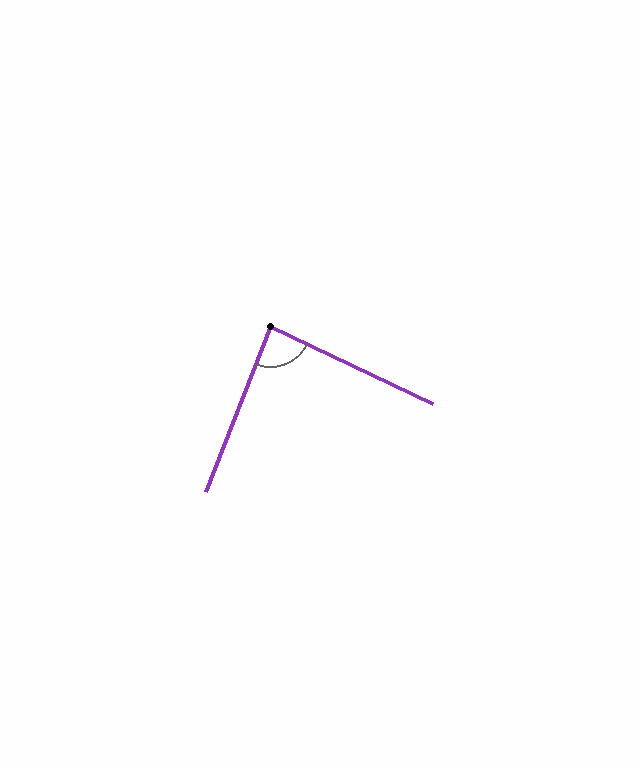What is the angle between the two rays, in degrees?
Approximately 86 degrees.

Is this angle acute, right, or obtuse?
It is approximately a right angle.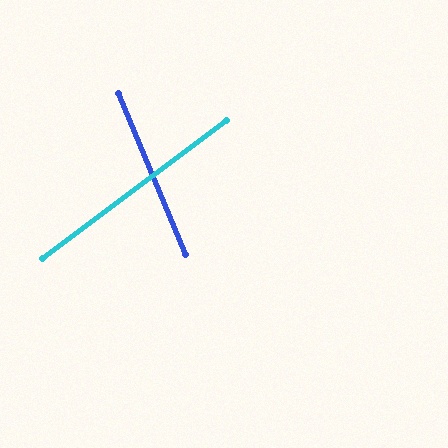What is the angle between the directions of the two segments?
Approximately 76 degrees.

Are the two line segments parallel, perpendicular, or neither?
Neither parallel nor perpendicular — they differ by about 76°.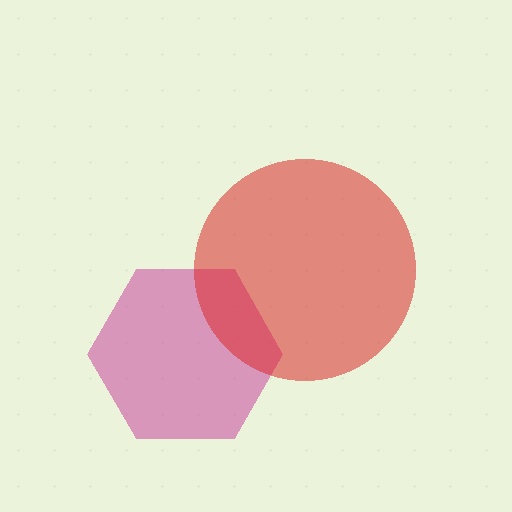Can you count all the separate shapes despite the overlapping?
Yes, there are 2 separate shapes.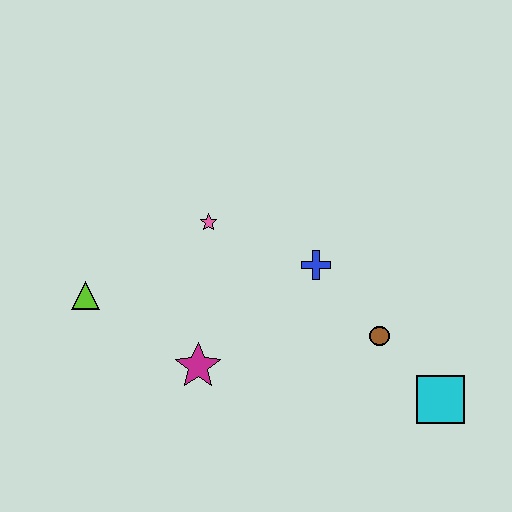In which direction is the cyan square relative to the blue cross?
The cyan square is below the blue cross.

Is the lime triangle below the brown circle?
No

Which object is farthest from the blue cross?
The lime triangle is farthest from the blue cross.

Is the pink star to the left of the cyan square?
Yes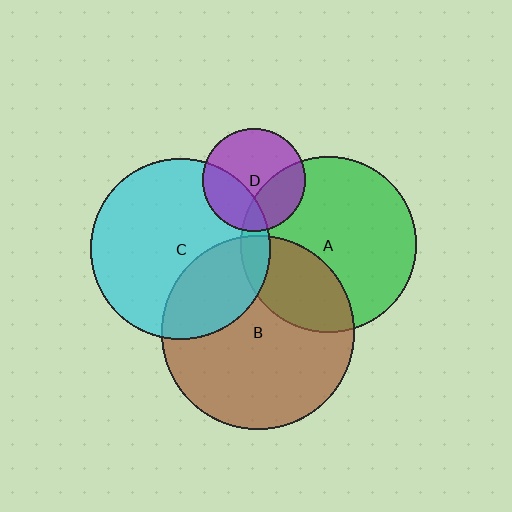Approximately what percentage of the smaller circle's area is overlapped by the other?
Approximately 30%.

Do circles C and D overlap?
Yes.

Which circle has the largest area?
Circle B (brown).